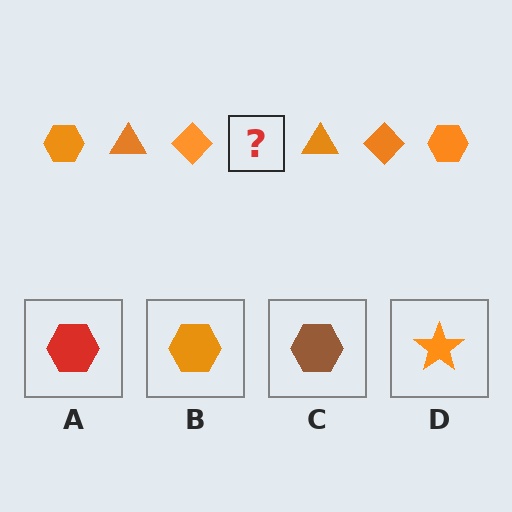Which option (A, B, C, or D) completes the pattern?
B.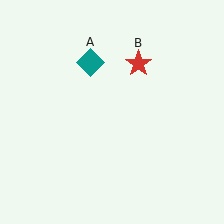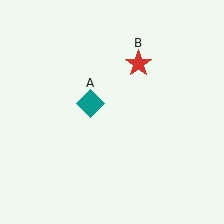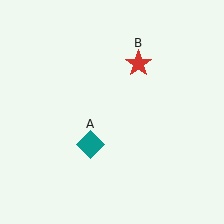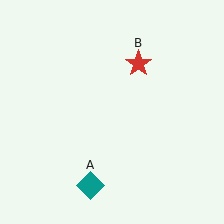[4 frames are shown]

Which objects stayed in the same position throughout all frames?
Red star (object B) remained stationary.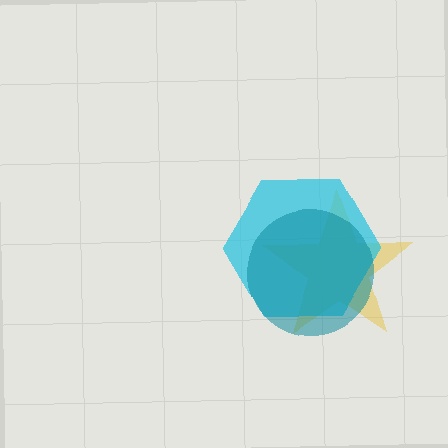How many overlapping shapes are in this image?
There are 3 overlapping shapes in the image.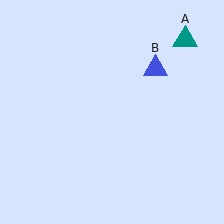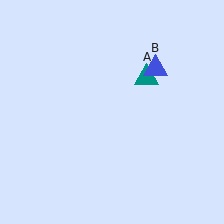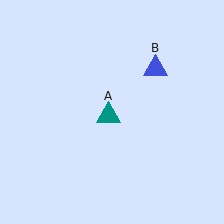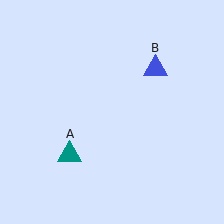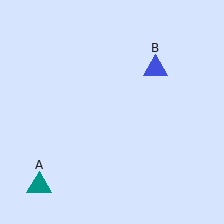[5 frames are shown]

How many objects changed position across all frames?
1 object changed position: teal triangle (object A).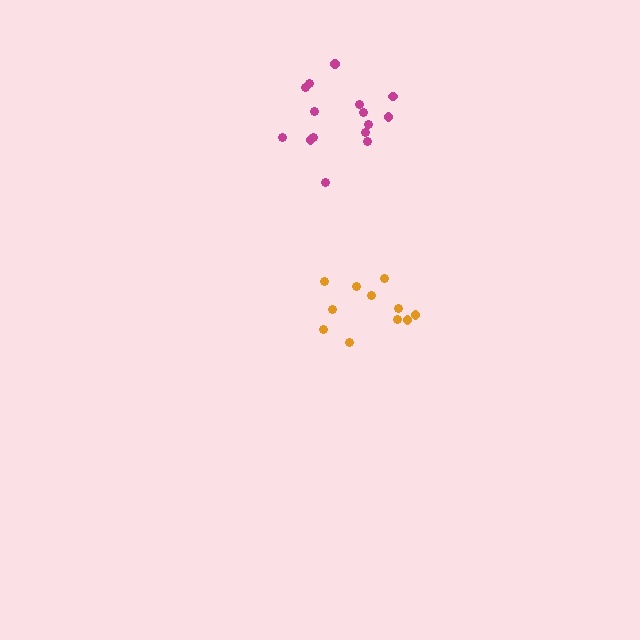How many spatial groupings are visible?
There are 2 spatial groupings.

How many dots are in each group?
Group 1: 15 dots, Group 2: 11 dots (26 total).